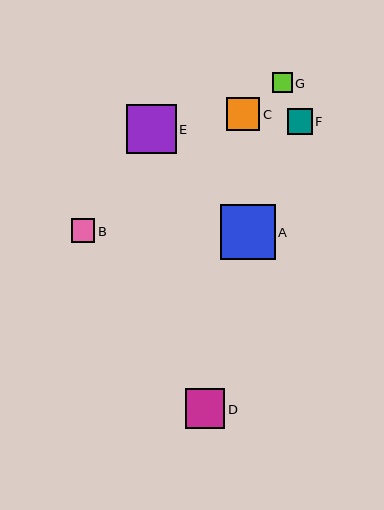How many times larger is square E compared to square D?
Square E is approximately 1.3 times the size of square D.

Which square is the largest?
Square A is the largest with a size of approximately 55 pixels.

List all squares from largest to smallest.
From largest to smallest: A, E, D, C, F, B, G.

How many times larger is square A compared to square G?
Square A is approximately 2.7 times the size of square G.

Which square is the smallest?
Square G is the smallest with a size of approximately 20 pixels.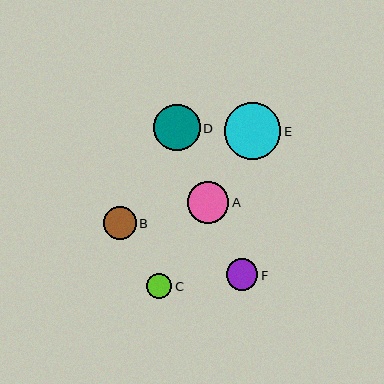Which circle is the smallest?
Circle C is the smallest with a size of approximately 25 pixels.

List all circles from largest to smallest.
From largest to smallest: E, D, A, B, F, C.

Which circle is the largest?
Circle E is the largest with a size of approximately 57 pixels.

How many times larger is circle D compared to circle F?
Circle D is approximately 1.5 times the size of circle F.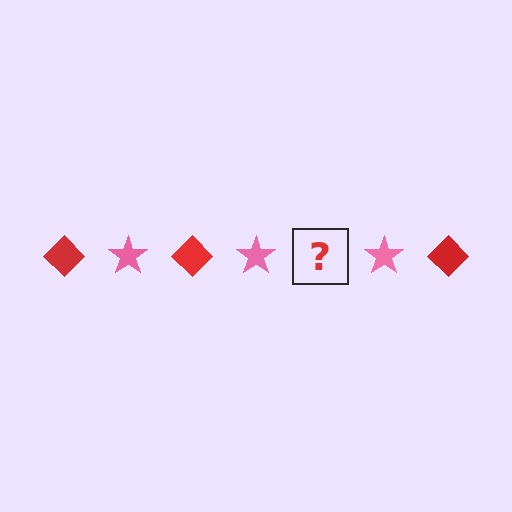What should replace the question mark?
The question mark should be replaced with a red diamond.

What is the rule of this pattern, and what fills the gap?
The rule is that the pattern alternates between red diamond and pink star. The gap should be filled with a red diamond.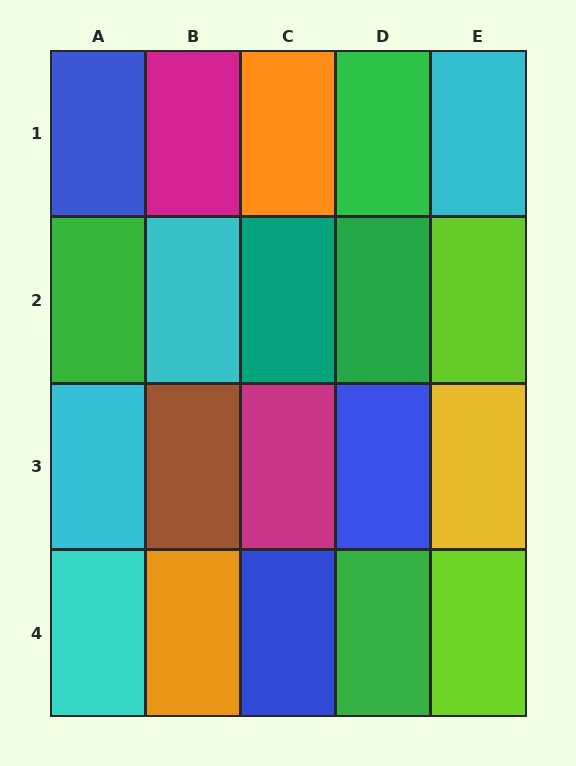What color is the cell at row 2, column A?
Green.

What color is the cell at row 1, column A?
Blue.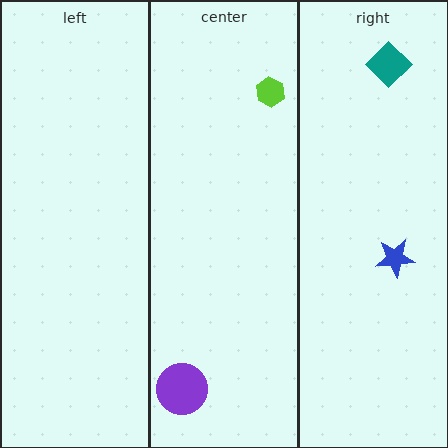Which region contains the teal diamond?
The right region.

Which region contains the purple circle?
The center region.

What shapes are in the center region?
The lime hexagon, the purple circle.